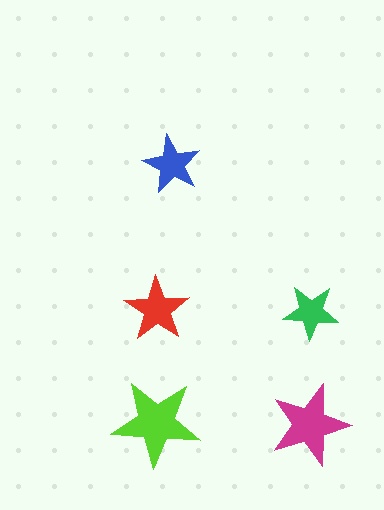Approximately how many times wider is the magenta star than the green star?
About 1.5 times wider.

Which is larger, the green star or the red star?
The red one.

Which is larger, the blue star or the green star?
The blue one.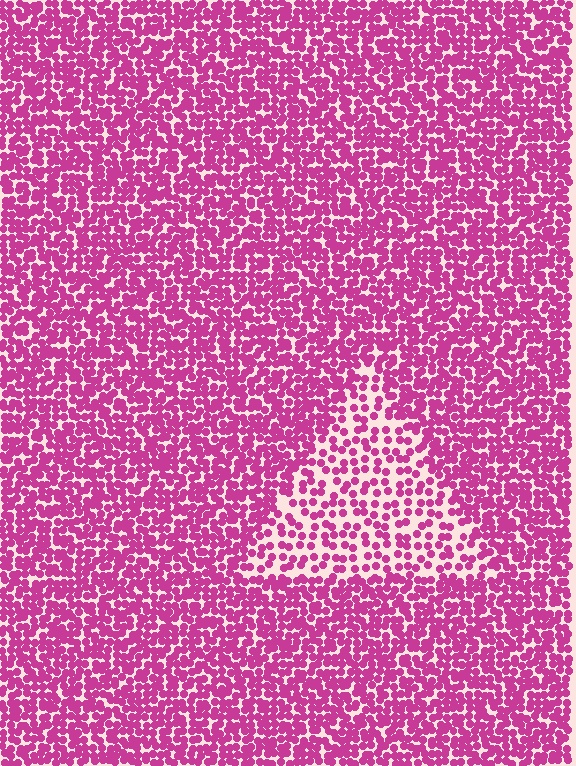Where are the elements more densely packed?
The elements are more densely packed outside the triangle boundary.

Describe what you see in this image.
The image contains small magenta elements arranged at two different densities. A triangle-shaped region is visible where the elements are less densely packed than the surrounding area.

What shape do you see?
I see a triangle.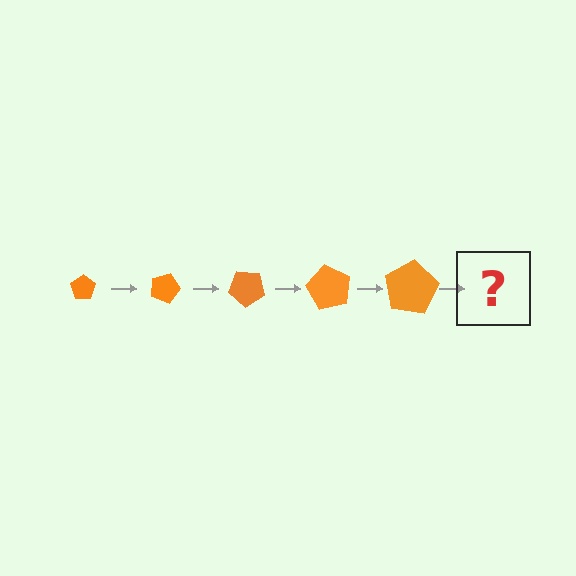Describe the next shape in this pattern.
It should be a pentagon, larger than the previous one and rotated 100 degrees from the start.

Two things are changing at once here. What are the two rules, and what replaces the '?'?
The two rules are that the pentagon grows larger each step and it rotates 20 degrees each step. The '?' should be a pentagon, larger than the previous one and rotated 100 degrees from the start.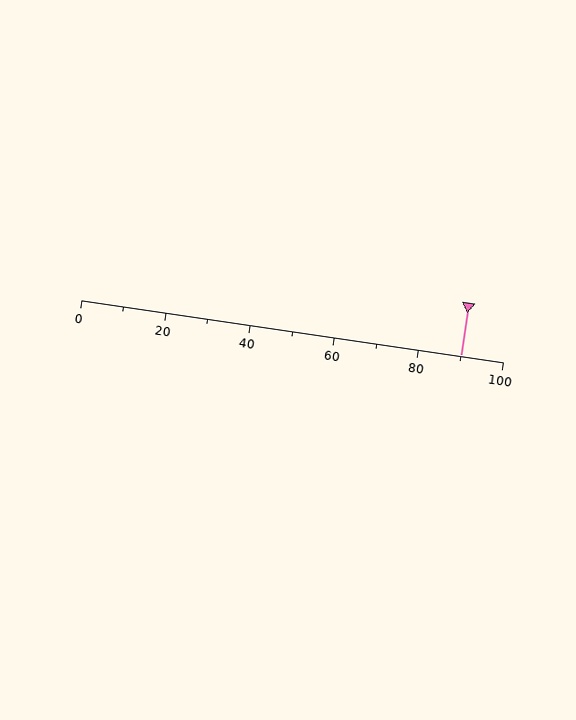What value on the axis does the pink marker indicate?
The marker indicates approximately 90.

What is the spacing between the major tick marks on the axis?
The major ticks are spaced 20 apart.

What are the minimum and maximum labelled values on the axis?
The axis runs from 0 to 100.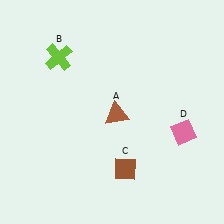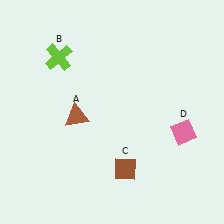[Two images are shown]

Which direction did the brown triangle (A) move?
The brown triangle (A) moved left.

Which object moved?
The brown triangle (A) moved left.